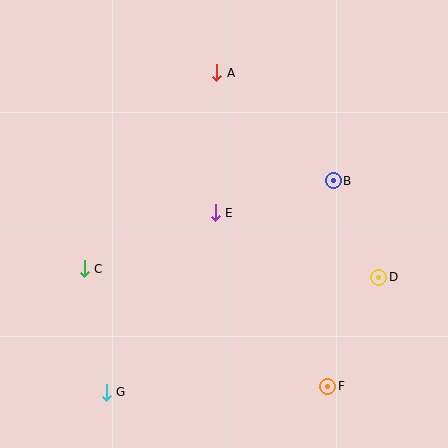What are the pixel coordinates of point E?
Point E is at (215, 213).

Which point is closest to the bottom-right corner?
Point F is closest to the bottom-right corner.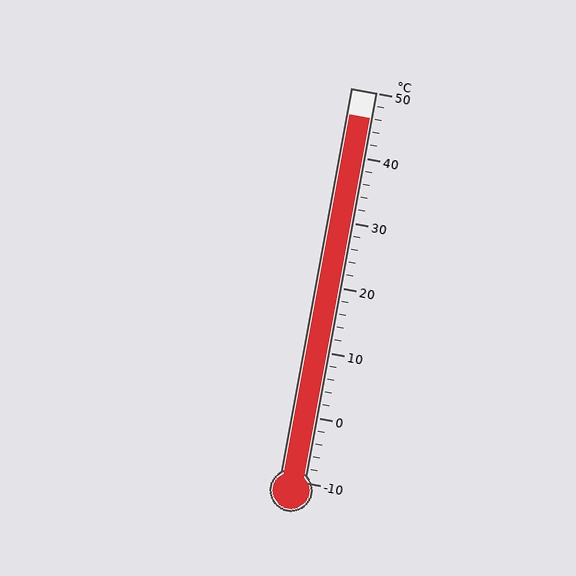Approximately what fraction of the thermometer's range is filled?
The thermometer is filled to approximately 95% of its range.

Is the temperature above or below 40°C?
The temperature is above 40°C.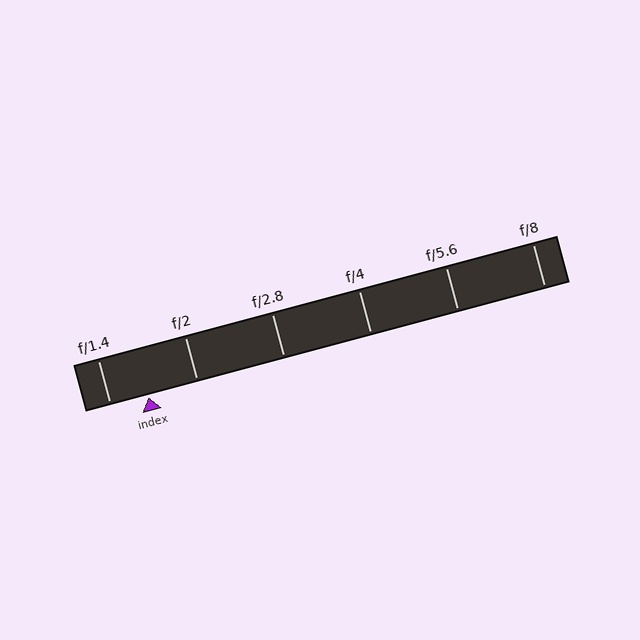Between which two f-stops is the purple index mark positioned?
The index mark is between f/1.4 and f/2.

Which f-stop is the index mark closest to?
The index mark is closest to f/1.4.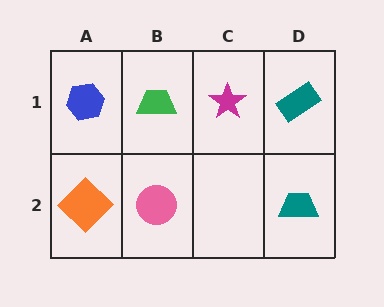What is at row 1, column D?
A teal rectangle.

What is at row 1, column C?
A magenta star.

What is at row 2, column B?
A pink circle.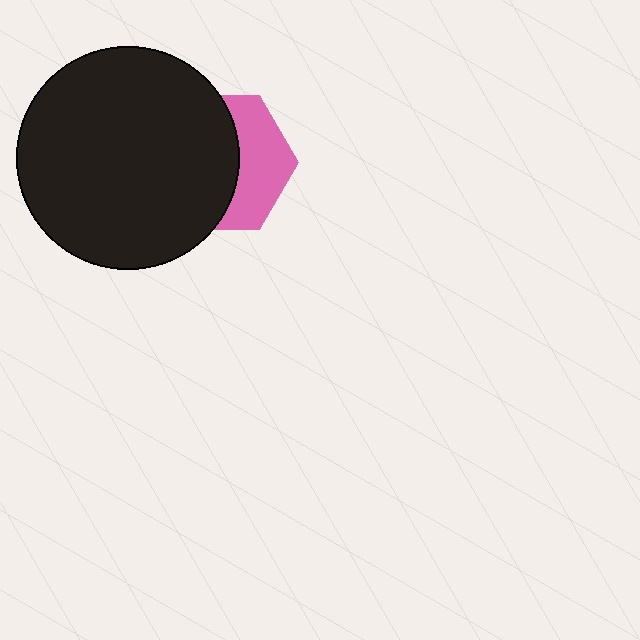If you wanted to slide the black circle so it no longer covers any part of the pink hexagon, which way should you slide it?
Slide it left — that is the most direct way to separate the two shapes.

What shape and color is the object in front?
The object in front is a black circle.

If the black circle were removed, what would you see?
You would see the complete pink hexagon.